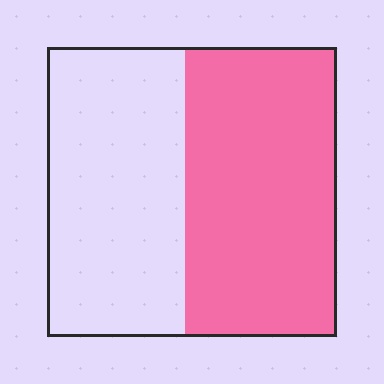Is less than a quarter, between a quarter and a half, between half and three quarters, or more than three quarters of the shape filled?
Between half and three quarters.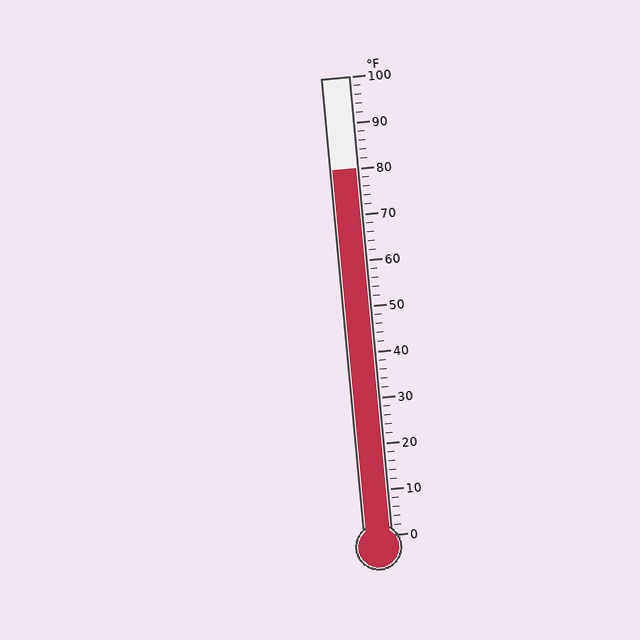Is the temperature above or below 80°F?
The temperature is at 80°F.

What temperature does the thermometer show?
The thermometer shows approximately 80°F.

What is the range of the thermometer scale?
The thermometer scale ranges from 0°F to 100°F.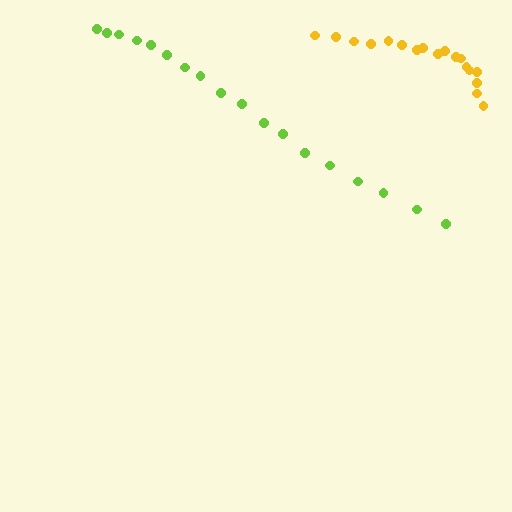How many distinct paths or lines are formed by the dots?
There are 2 distinct paths.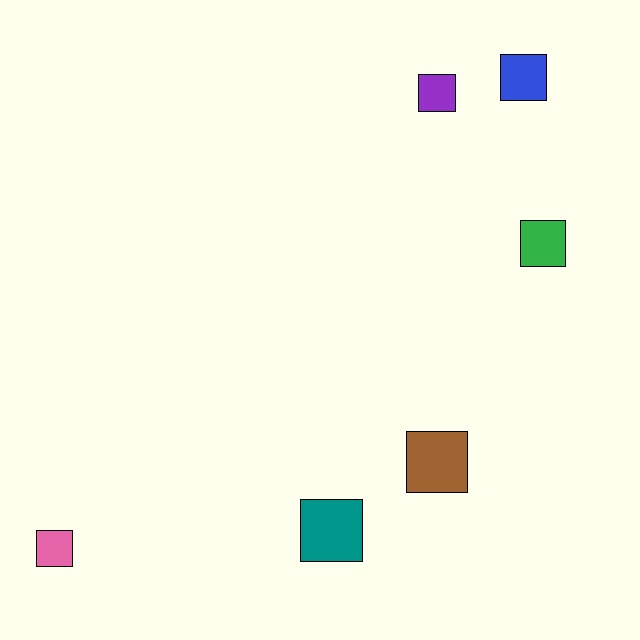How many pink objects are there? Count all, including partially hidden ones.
There is 1 pink object.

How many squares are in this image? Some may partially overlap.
There are 6 squares.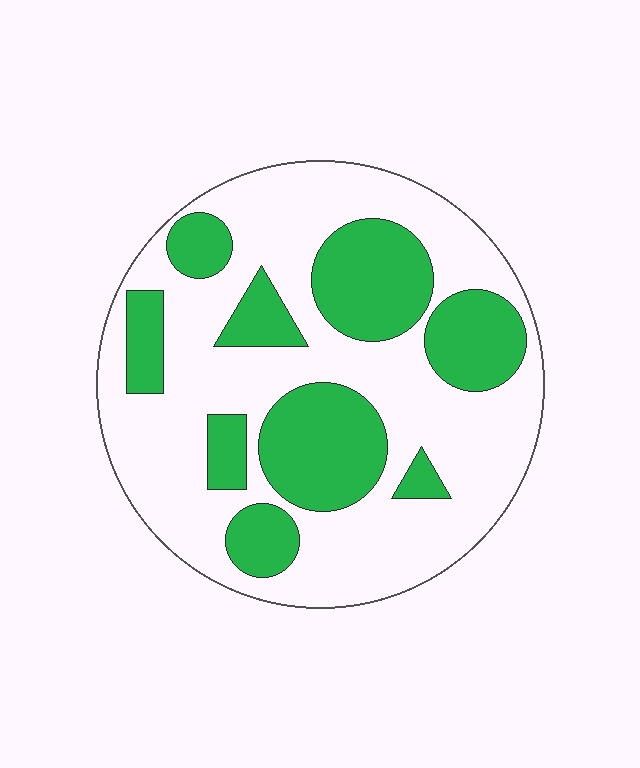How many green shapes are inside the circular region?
9.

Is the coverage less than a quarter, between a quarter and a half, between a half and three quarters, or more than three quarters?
Between a quarter and a half.